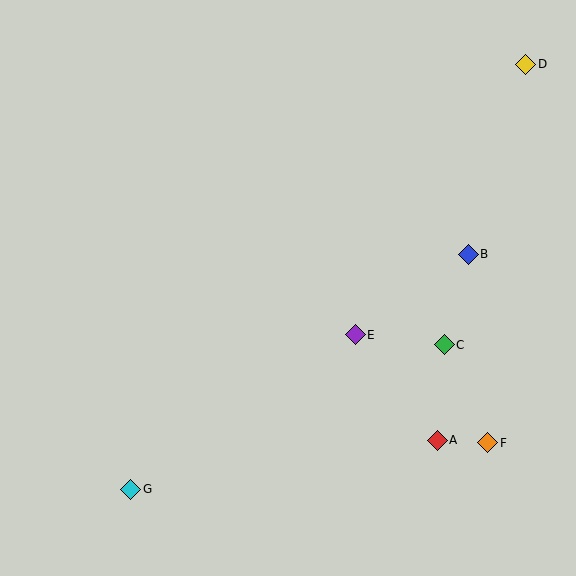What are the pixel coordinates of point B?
Point B is at (468, 254).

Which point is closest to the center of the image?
Point E at (355, 335) is closest to the center.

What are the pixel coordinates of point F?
Point F is at (488, 443).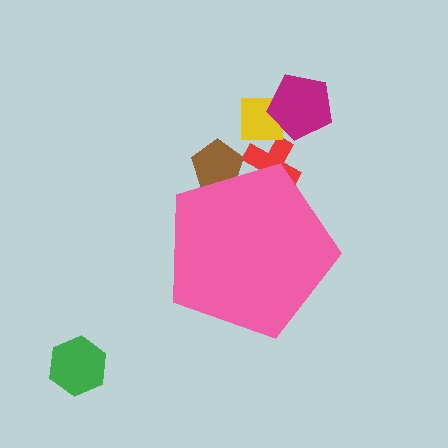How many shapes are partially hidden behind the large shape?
2 shapes are partially hidden.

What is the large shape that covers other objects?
A pink pentagon.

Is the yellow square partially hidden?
No, the yellow square is fully visible.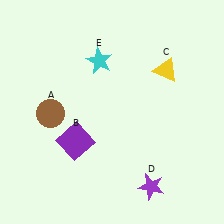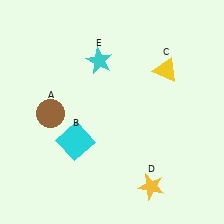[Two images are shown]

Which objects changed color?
B changed from purple to cyan. D changed from purple to yellow.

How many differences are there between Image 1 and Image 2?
There are 2 differences between the two images.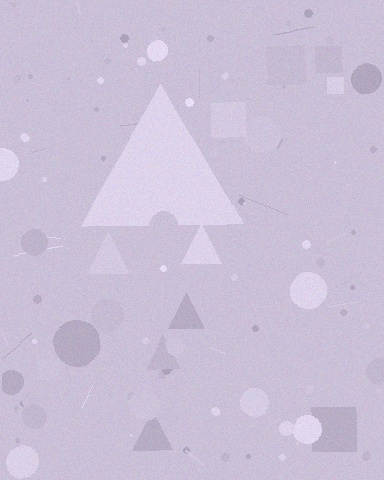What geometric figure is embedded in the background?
A triangle is embedded in the background.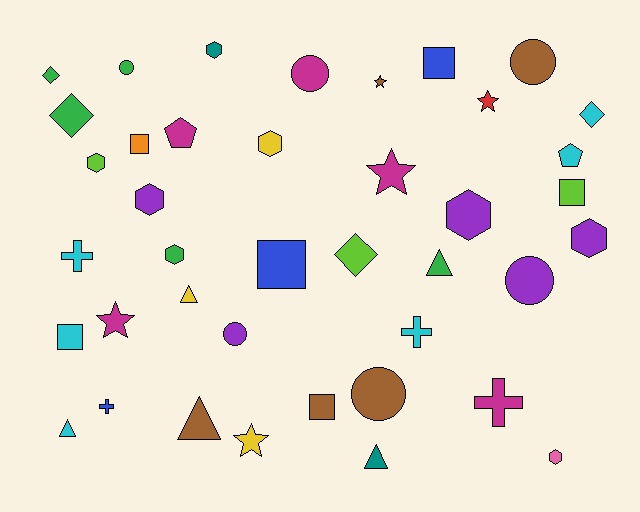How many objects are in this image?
There are 40 objects.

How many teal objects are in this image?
There are 2 teal objects.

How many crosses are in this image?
There are 4 crosses.